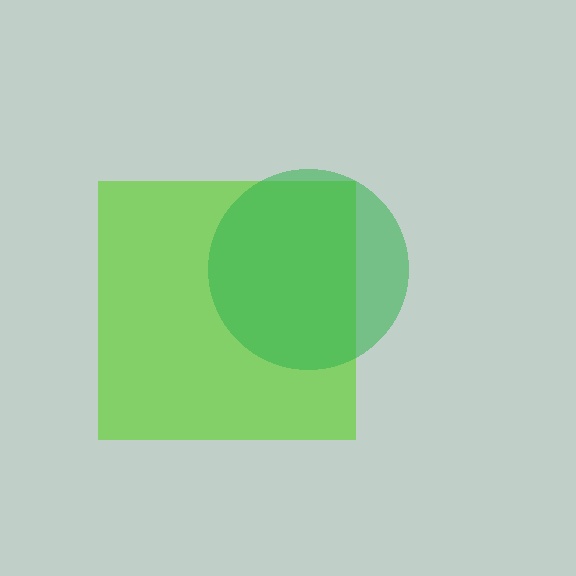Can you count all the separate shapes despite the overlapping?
Yes, there are 2 separate shapes.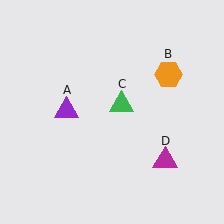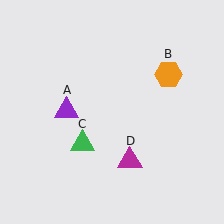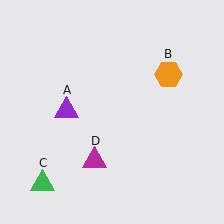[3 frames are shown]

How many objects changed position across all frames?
2 objects changed position: green triangle (object C), magenta triangle (object D).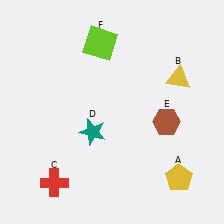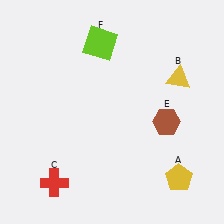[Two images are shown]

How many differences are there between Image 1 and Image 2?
There is 1 difference between the two images.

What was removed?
The teal star (D) was removed in Image 2.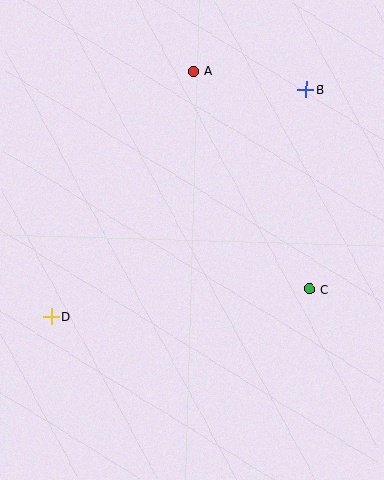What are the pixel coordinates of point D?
Point D is at (51, 317).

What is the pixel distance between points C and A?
The distance between C and A is 247 pixels.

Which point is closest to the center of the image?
Point C at (309, 289) is closest to the center.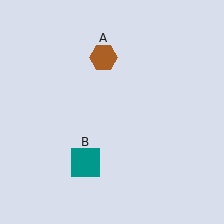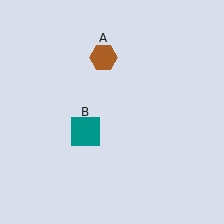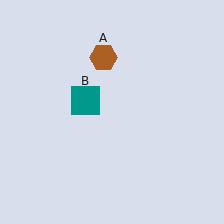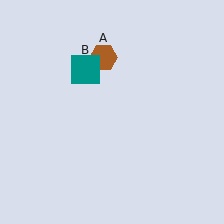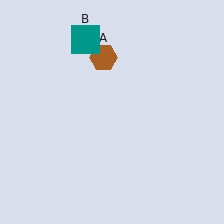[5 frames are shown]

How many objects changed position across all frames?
1 object changed position: teal square (object B).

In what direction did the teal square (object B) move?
The teal square (object B) moved up.